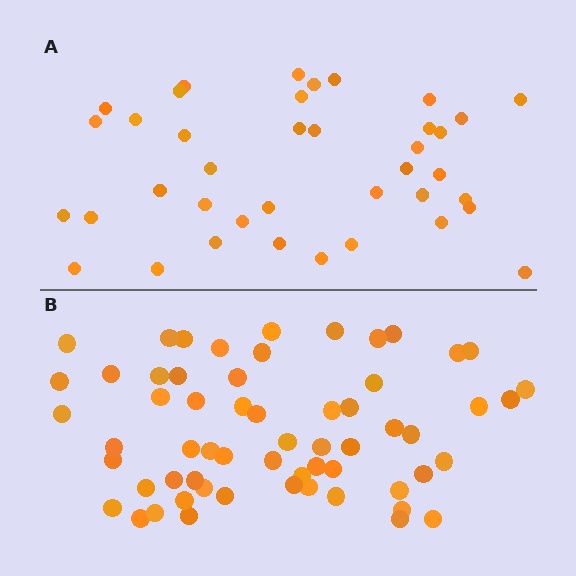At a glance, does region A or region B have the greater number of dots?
Region B (the bottom region) has more dots.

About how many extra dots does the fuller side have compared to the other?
Region B has approximately 20 more dots than region A.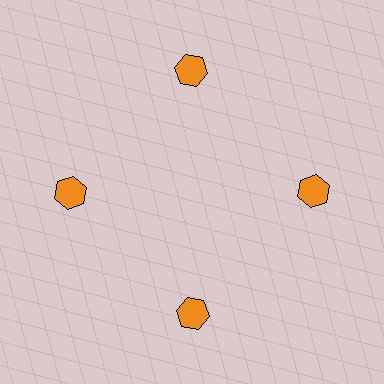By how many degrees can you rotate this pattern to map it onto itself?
The pattern maps onto itself every 90 degrees of rotation.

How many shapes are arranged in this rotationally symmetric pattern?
There are 4 shapes, arranged in 4 groups of 1.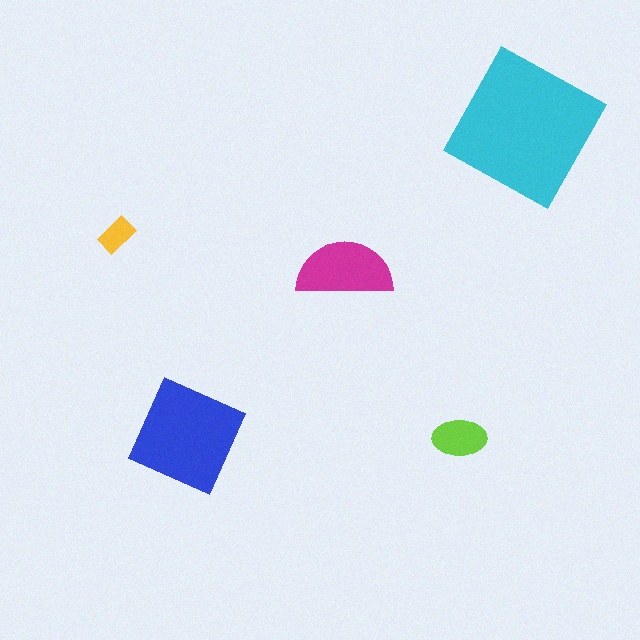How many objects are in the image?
There are 5 objects in the image.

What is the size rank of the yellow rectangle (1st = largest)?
5th.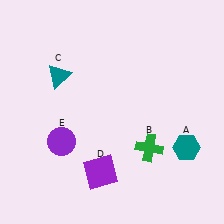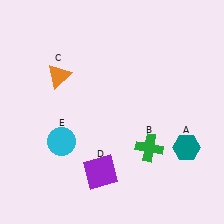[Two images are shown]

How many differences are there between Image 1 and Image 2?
There are 2 differences between the two images.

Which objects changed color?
C changed from teal to orange. E changed from purple to cyan.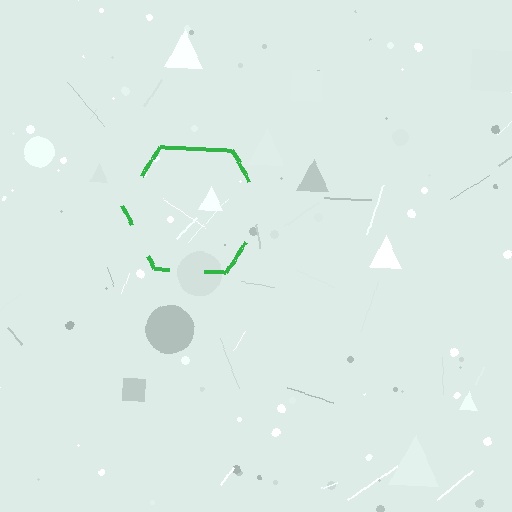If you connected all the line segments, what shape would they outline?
They would outline a hexagon.